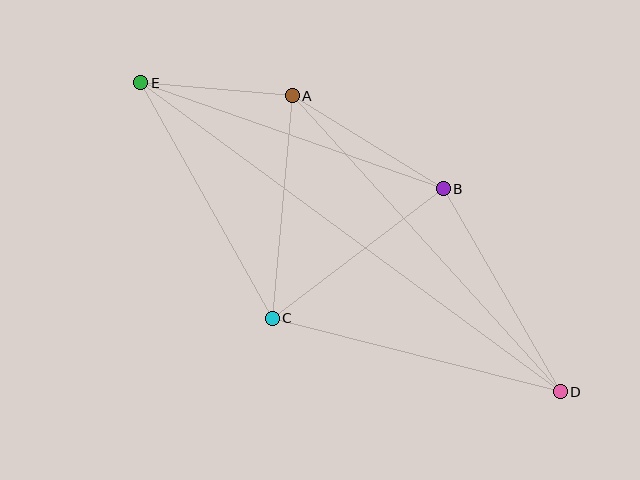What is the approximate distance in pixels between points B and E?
The distance between B and E is approximately 321 pixels.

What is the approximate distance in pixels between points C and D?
The distance between C and D is approximately 297 pixels.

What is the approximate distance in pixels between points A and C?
The distance between A and C is approximately 223 pixels.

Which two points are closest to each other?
Points A and E are closest to each other.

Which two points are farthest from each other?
Points D and E are farthest from each other.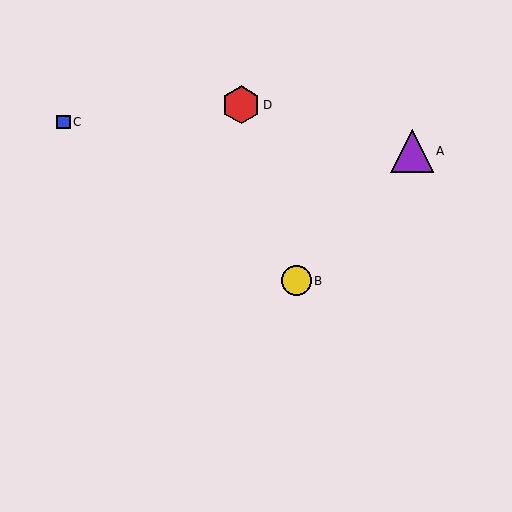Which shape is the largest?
The purple triangle (labeled A) is the largest.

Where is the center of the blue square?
The center of the blue square is at (64, 122).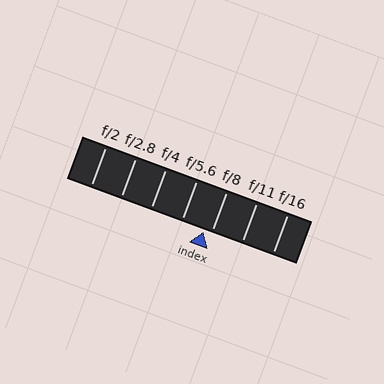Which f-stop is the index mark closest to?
The index mark is closest to f/8.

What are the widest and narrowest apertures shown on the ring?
The widest aperture shown is f/2 and the narrowest is f/16.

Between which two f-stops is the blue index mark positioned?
The index mark is between f/5.6 and f/8.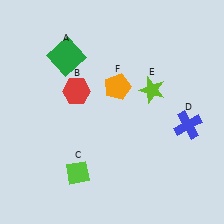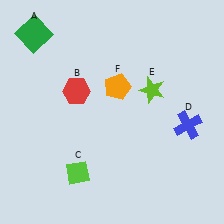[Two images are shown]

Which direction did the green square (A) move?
The green square (A) moved left.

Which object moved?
The green square (A) moved left.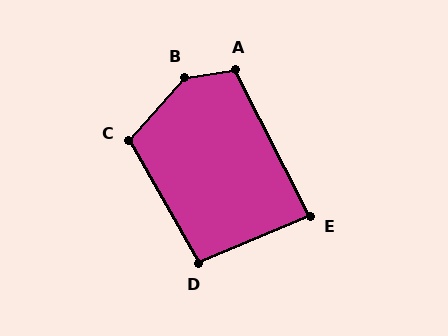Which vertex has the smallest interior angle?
E, at approximately 86 degrees.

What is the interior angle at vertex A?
Approximately 109 degrees (obtuse).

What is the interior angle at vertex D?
Approximately 97 degrees (obtuse).